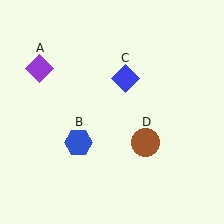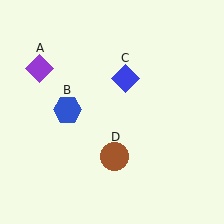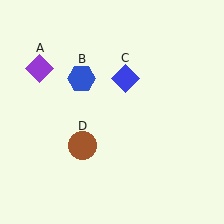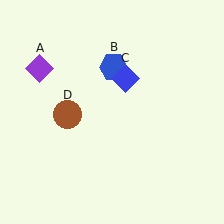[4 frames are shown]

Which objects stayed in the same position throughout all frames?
Purple diamond (object A) and blue diamond (object C) remained stationary.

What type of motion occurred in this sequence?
The blue hexagon (object B), brown circle (object D) rotated clockwise around the center of the scene.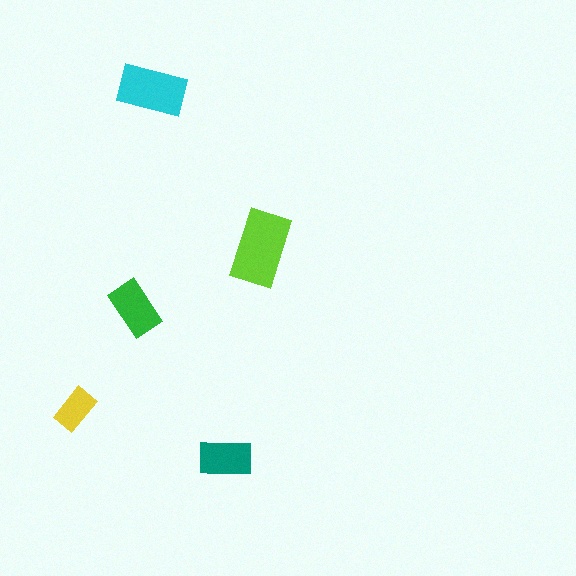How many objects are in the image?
There are 5 objects in the image.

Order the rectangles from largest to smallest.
the lime one, the cyan one, the green one, the teal one, the yellow one.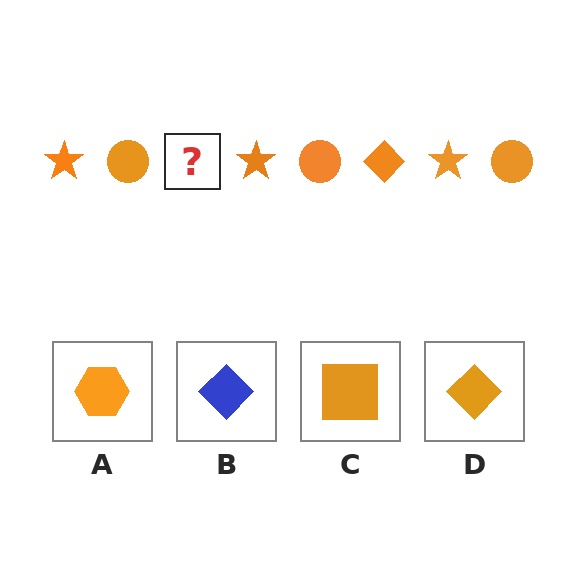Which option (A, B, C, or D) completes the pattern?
D.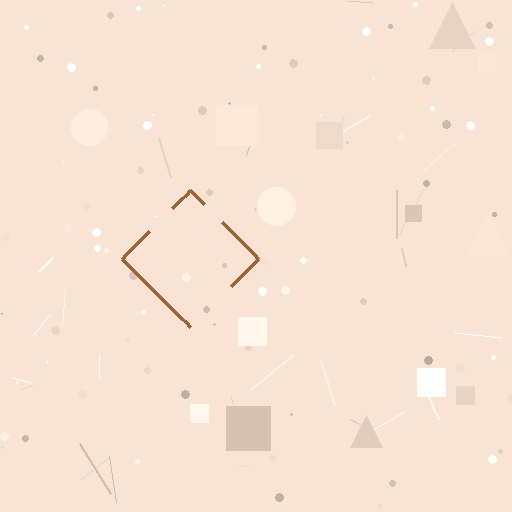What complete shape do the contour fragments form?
The contour fragments form a diamond.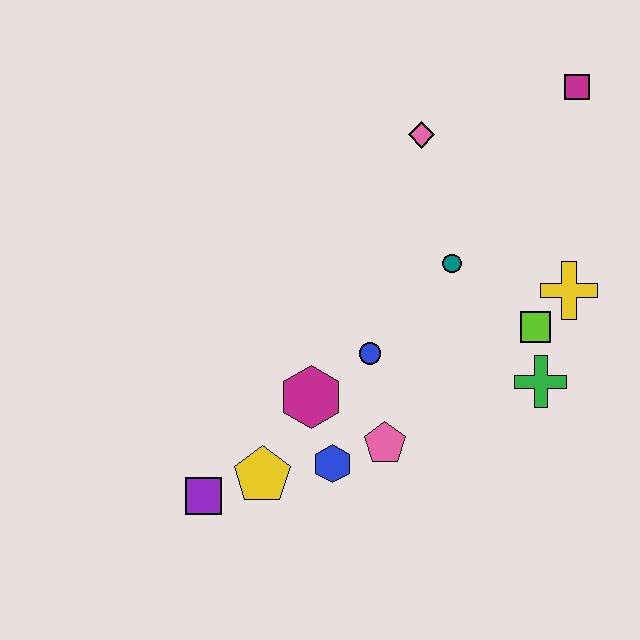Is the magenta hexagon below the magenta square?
Yes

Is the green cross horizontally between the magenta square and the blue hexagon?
Yes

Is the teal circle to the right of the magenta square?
No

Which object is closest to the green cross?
The lime square is closest to the green cross.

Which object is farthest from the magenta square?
The purple square is farthest from the magenta square.